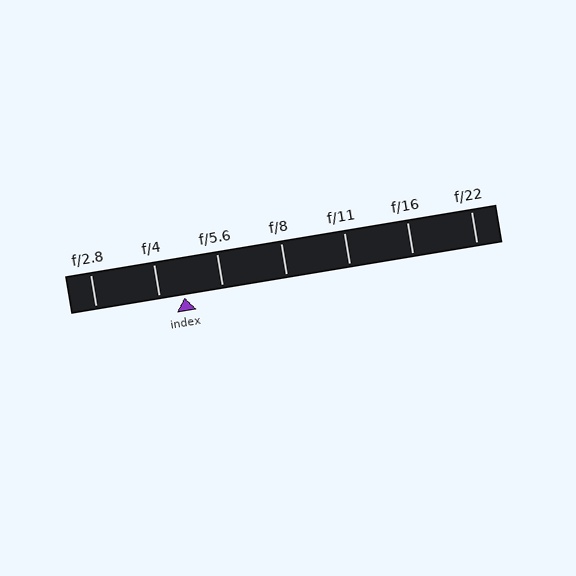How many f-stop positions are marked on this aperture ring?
There are 7 f-stop positions marked.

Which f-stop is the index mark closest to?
The index mark is closest to f/4.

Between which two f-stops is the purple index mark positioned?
The index mark is between f/4 and f/5.6.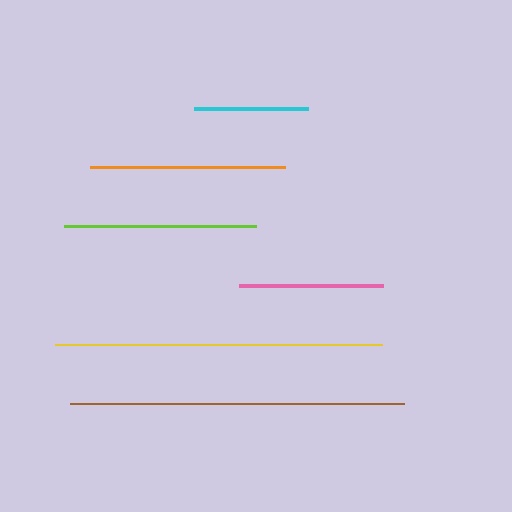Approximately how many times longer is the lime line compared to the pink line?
The lime line is approximately 1.3 times the length of the pink line.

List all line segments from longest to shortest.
From longest to shortest: brown, yellow, orange, lime, pink, cyan.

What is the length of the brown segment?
The brown segment is approximately 335 pixels long.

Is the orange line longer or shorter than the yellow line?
The yellow line is longer than the orange line.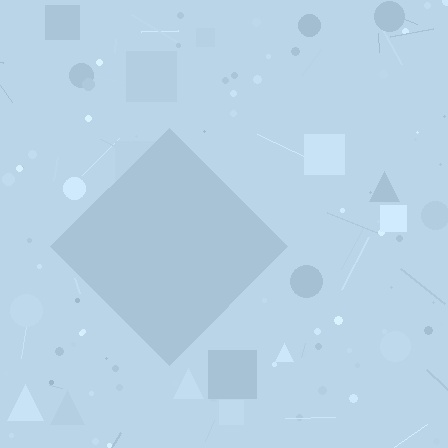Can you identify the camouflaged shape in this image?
The camouflaged shape is a diamond.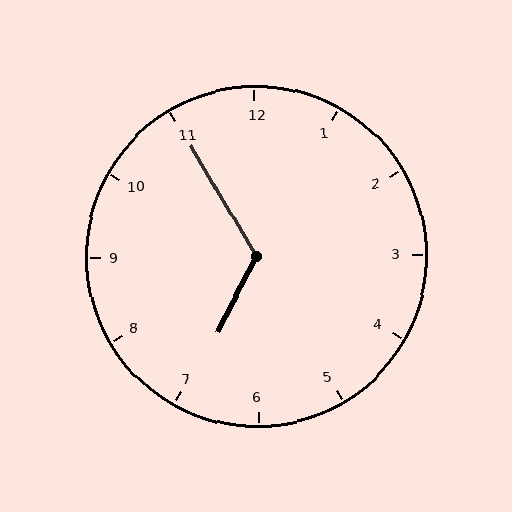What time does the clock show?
6:55.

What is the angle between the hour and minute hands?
Approximately 122 degrees.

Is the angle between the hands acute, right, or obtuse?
It is obtuse.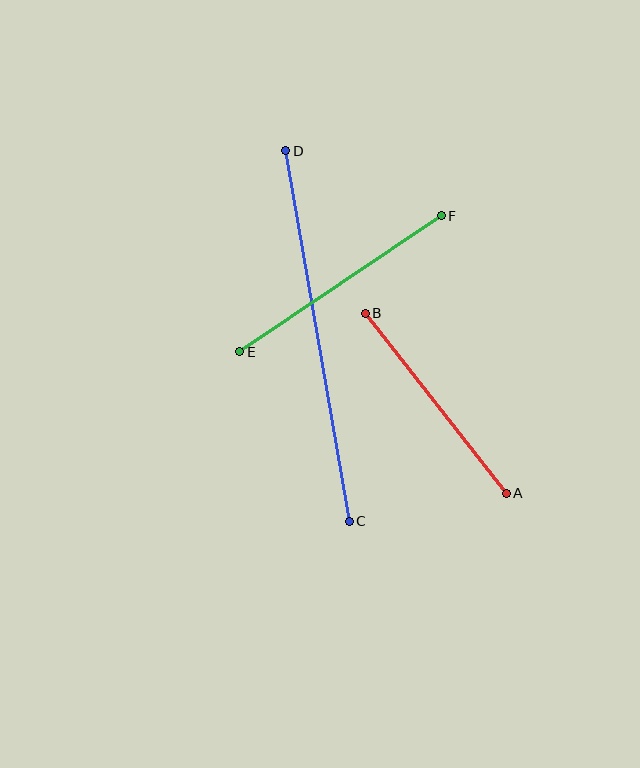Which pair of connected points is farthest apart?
Points C and D are farthest apart.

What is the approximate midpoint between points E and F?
The midpoint is at approximately (340, 284) pixels.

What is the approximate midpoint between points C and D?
The midpoint is at approximately (317, 336) pixels.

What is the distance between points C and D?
The distance is approximately 376 pixels.